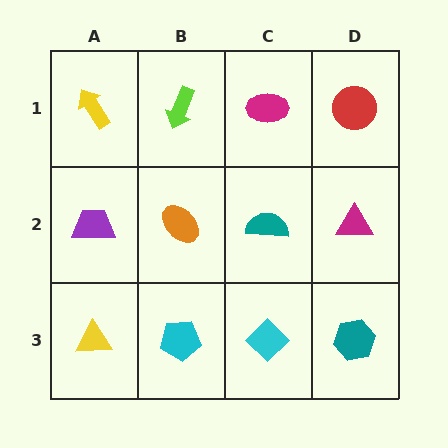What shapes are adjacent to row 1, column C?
A teal semicircle (row 2, column C), a lime arrow (row 1, column B), a red circle (row 1, column D).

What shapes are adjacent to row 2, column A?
A yellow arrow (row 1, column A), a yellow triangle (row 3, column A), an orange ellipse (row 2, column B).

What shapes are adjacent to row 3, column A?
A purple trapezoid (row 2, column A), a cyan pentagon (row 3, column B).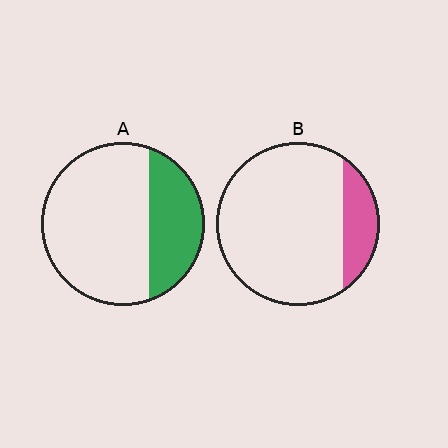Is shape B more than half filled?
No.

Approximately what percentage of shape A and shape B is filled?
A is approximately 30% and B is approximately 15%.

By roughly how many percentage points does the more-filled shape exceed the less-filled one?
By roughly 15 percentage points (A over B).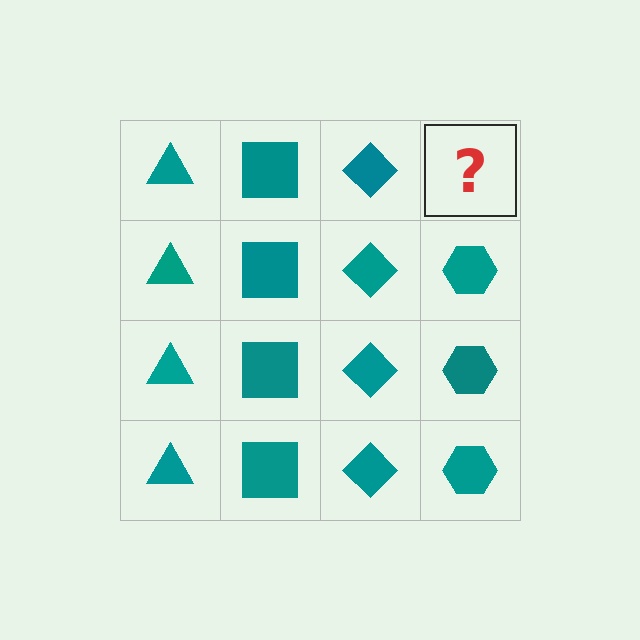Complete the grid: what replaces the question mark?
The question mark should be replaced with a teal hexagon.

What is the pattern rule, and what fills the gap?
The rule is that each column has a consistent shape. The gap should be filled with a teal hexagon.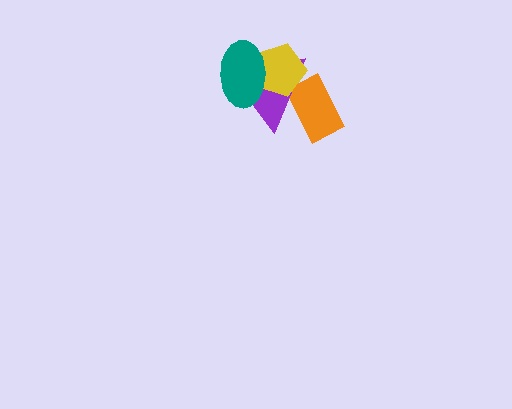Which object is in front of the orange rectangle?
The purple triangle is in front of the orange rectangle.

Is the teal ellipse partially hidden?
No, no other shape covers it.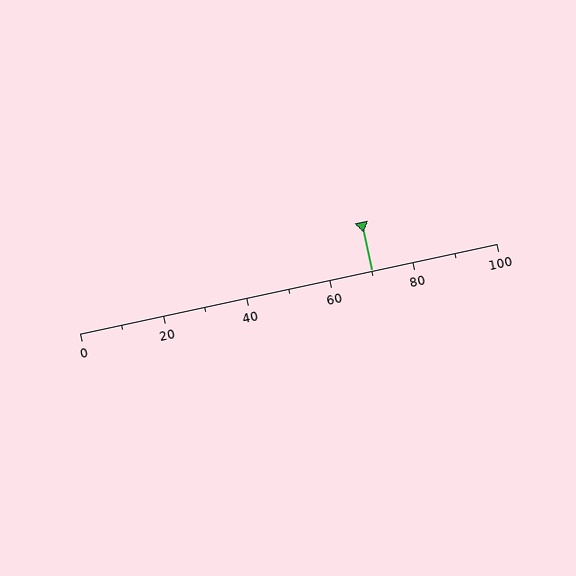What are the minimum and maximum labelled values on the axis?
The axis runs from 0 to 100.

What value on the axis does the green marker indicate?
The marker indicates approximately 70.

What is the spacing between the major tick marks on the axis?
The major ticks are spaced 20 apart.